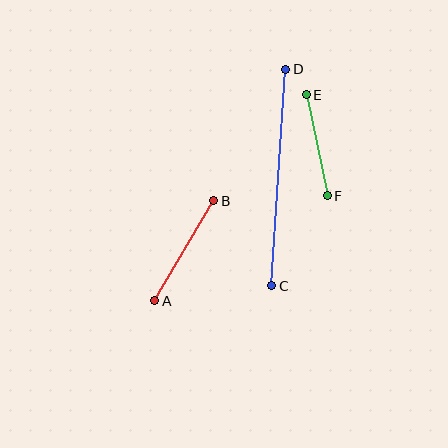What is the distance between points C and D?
The distance is approximately 217 pixels.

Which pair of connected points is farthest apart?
Points C and D are farthest apart.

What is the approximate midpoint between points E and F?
The midpoint is at approximately (317, 145) pixels.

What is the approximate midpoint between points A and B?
The midpoint is at approximately (184, 251) pixels.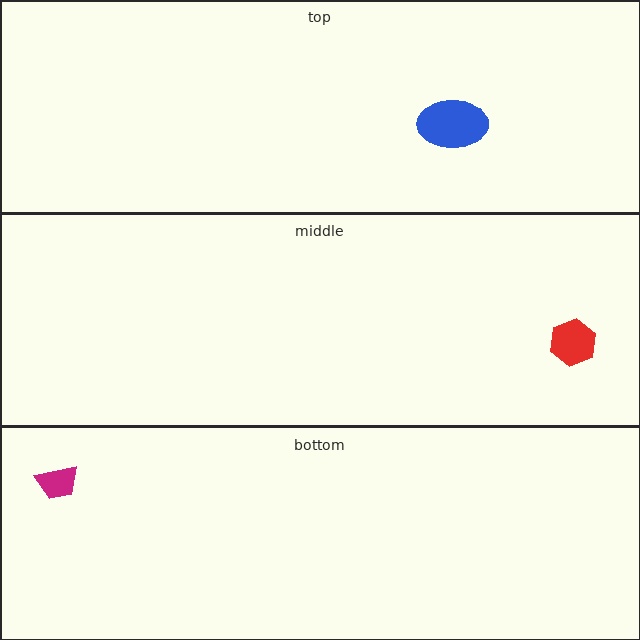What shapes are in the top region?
The blue ellipse.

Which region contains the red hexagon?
The middle region.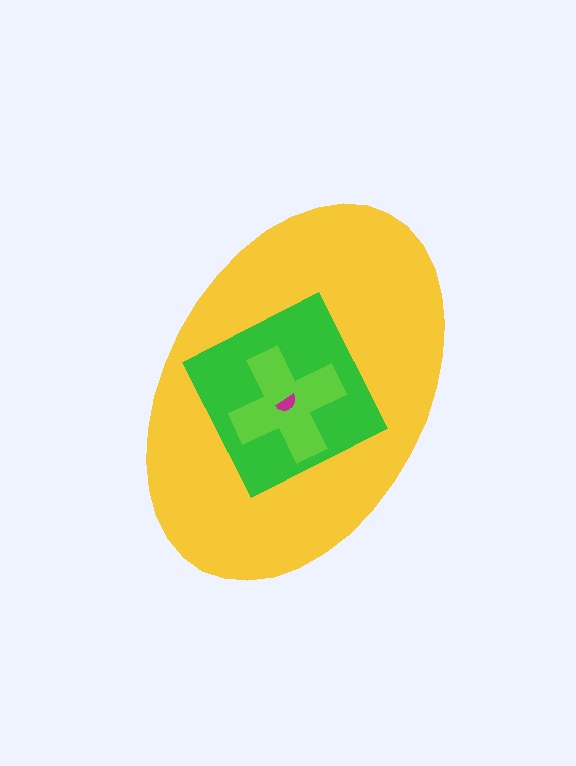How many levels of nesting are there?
4.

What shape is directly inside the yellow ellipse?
The green square.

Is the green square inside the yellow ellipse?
Yes.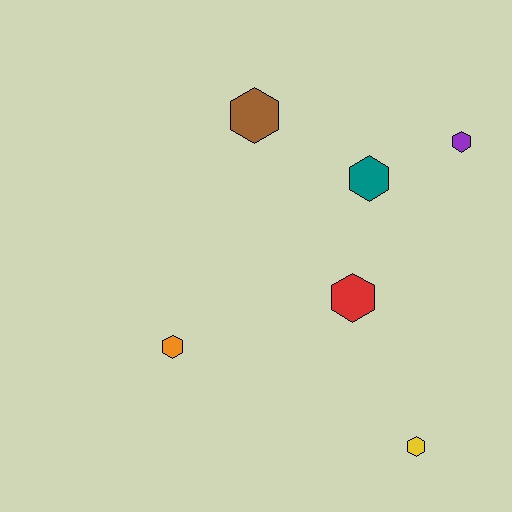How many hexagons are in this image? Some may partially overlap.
There are 6 hexagons.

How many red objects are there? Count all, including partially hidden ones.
There is 1 red object.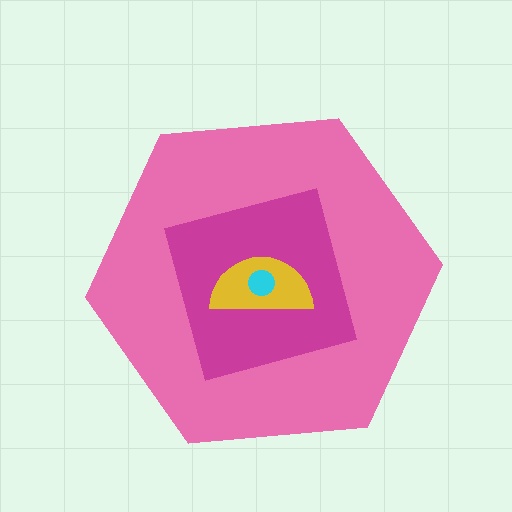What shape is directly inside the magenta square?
The yellow semicircle.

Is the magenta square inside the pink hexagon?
Yes.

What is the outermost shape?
The pink hexagon.